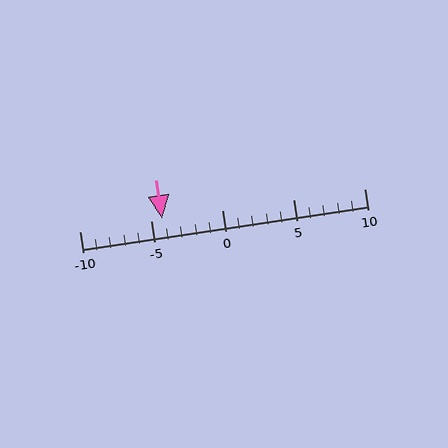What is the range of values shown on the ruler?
The ruler shows values from -10 to 10.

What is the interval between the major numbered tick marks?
The major tick marks are spaced 5 units apart.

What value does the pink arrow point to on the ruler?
The pink arrow points to approximately -4.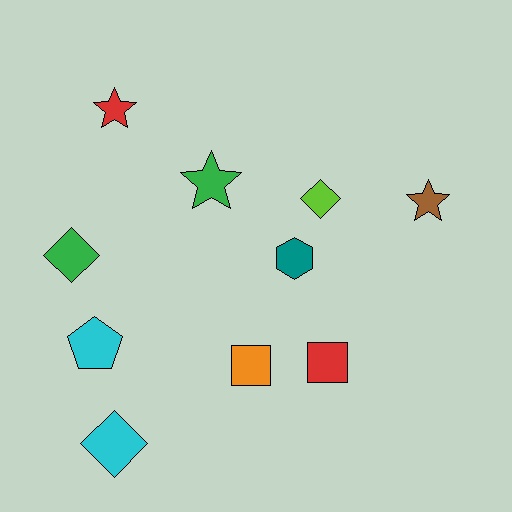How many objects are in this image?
There are 10 objects.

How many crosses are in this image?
There are no crosses.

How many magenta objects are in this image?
There are no magenta objects.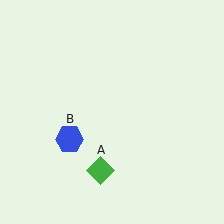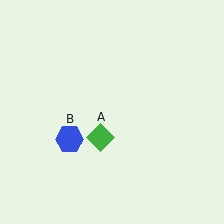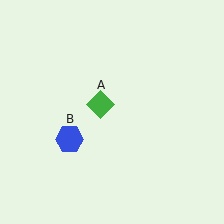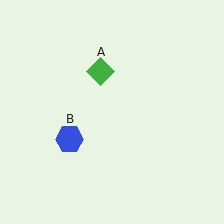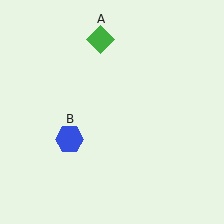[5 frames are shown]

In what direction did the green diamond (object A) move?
The green diamond (object A) moved up.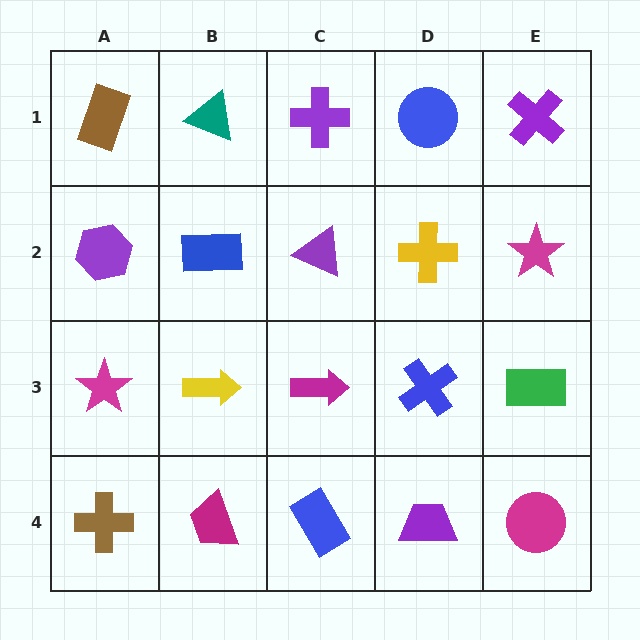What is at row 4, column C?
A blue rectangle.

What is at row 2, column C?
A purple triangle.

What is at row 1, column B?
A teal triangle.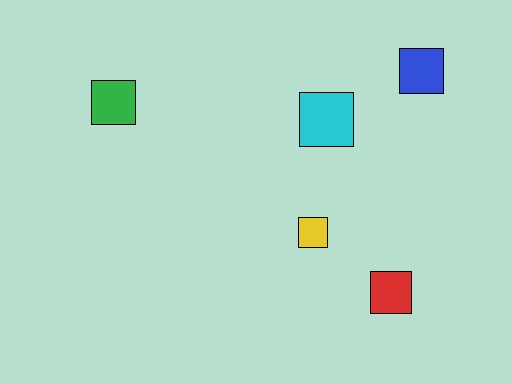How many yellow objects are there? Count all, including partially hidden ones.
There is 1 yellow object.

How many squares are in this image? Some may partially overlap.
There are 5 squares.